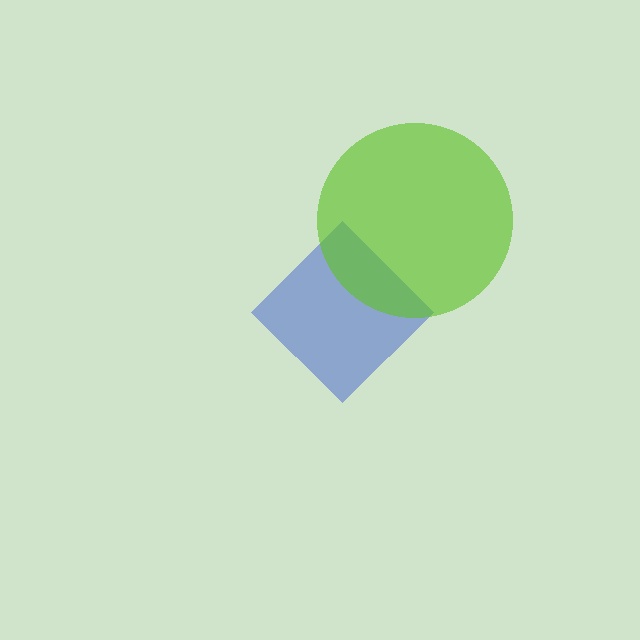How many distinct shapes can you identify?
There are 2 distinct shapes: a blue diamond, a lime circle.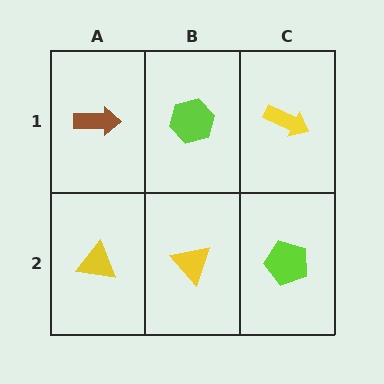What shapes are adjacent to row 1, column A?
A yellow triangle (row 2, column A), a lime hexagon (row 1, column B).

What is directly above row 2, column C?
A yellow arrow.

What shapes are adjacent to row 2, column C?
A yellow arrow (row 1, column C), a yellow triangle (row 2, column B).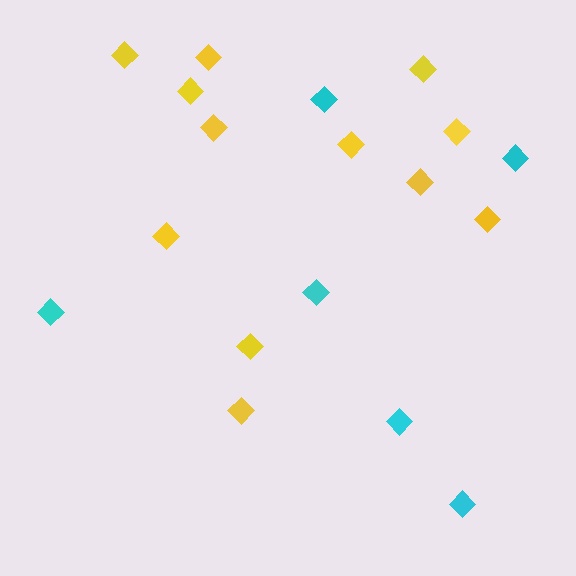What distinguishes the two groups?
There are 2 groups: one group of yellow diamonds (12) and one group of cyan diamonds (6).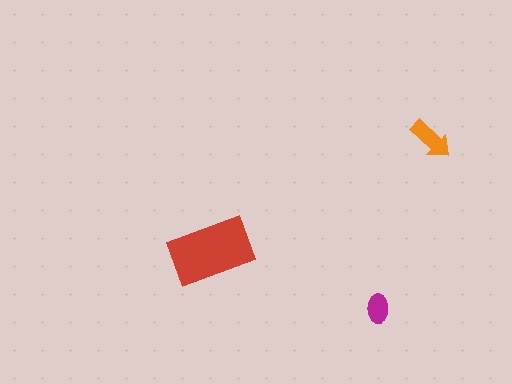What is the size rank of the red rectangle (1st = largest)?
1st.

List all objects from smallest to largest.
The magenta ellipse, the orange arrow, the red rectangle.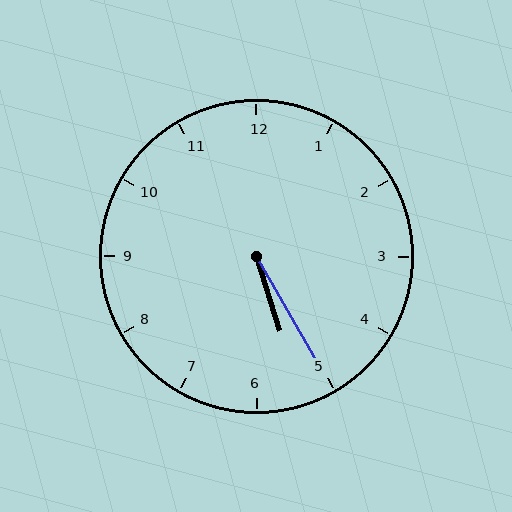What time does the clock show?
5:25.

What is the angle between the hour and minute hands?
Approximately 12 degrees.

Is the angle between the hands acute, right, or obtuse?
It is acute.